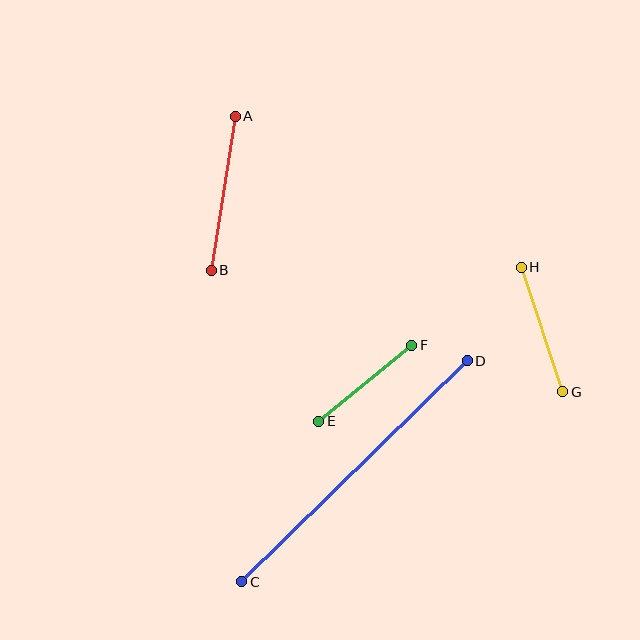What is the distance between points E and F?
The distance is approximately 120 pixels.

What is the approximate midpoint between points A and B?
The midpoint is at approximately (223, 193) pixels.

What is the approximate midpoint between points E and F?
The midpoint is at approximately (365, 383) pixels.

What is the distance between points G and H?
The distance is approximately 131 pixels.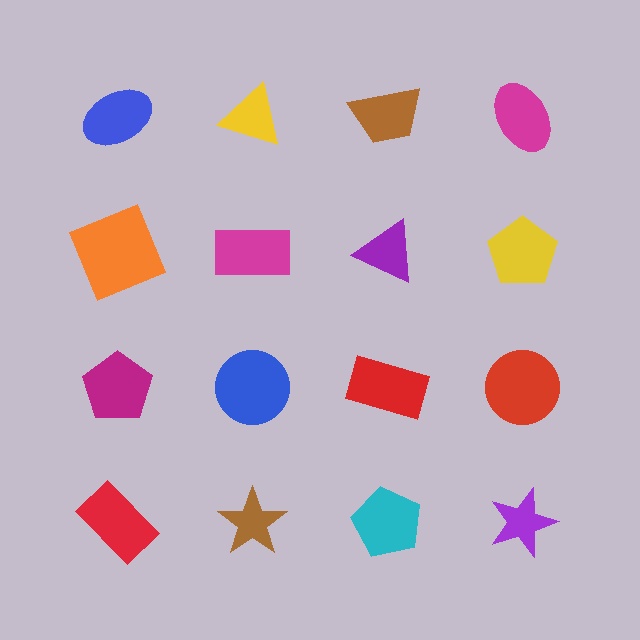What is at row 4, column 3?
A cyan pentagon.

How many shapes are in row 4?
4 shapes.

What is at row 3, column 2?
A blue circle.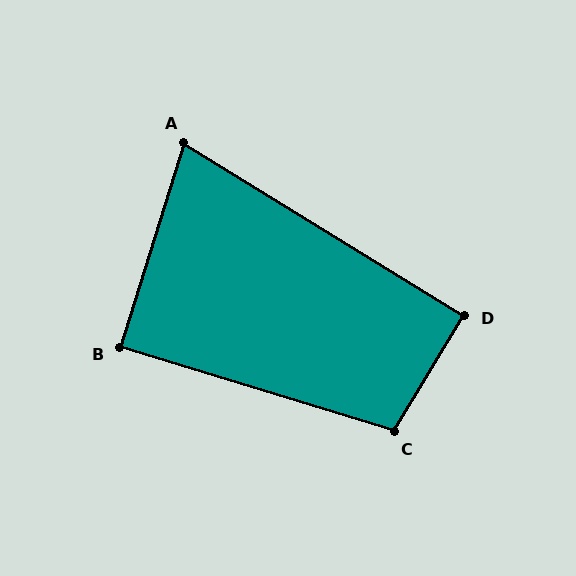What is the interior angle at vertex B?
Approximately 90 degrees (approximately right).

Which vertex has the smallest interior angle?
A, at approximately 76 degrees.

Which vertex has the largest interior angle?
C, at approximately 104 degrees.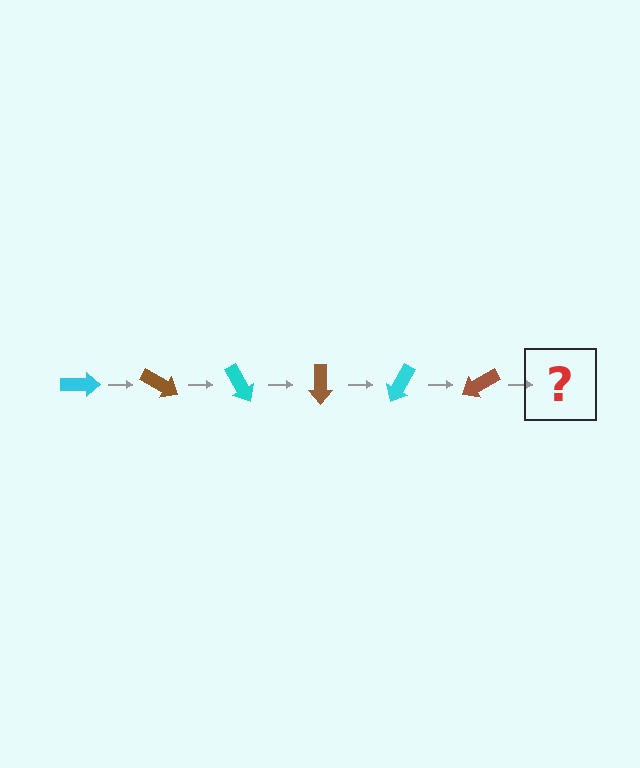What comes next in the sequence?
The next element should be a cyan arrow, rotated 180 degrees from the start.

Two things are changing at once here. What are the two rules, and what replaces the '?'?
The two rules are that it rotates 30 degrees each step and the color cycles through cyan and brown. The '?' should be a cyan arrow, rotated 180 degrees from the start.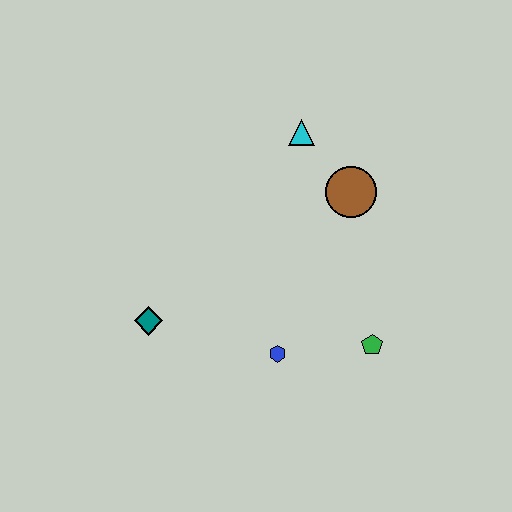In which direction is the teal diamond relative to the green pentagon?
The teal diamond is to the left of the green pentagon.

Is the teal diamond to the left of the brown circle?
Yes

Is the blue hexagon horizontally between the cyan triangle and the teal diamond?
Yes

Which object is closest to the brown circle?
The cyan triangle is closest to the brown circle.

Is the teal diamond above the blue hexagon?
Yes